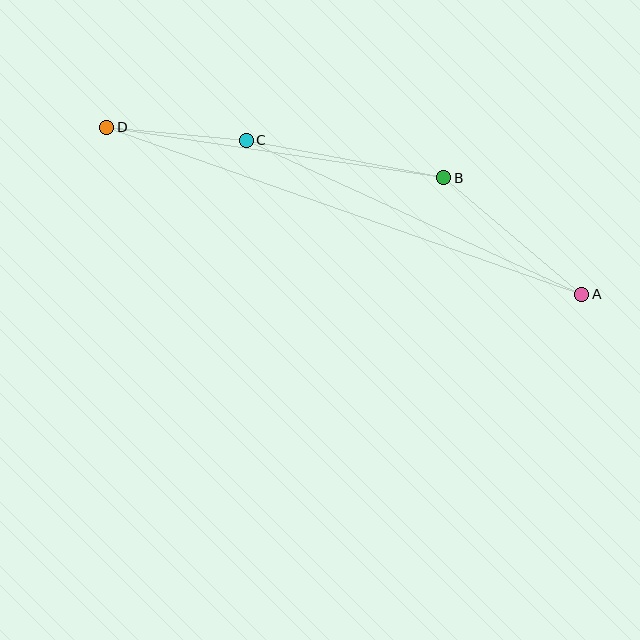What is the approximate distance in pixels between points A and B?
The distance between A and B is approximately 180 pixels.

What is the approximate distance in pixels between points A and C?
The distance between A and C is approximately 369 pixels.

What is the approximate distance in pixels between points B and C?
The distance between B and C is approximately 201 pixels.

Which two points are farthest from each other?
Points A and D are farthest from each other.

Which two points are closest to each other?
Points C and D are closest to each other.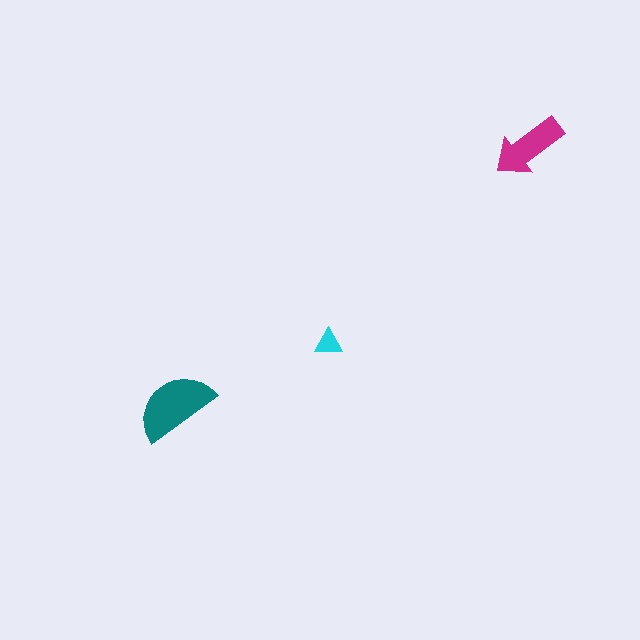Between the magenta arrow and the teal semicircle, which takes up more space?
The teal semicircle.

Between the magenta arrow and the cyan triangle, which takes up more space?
The magenta arrow.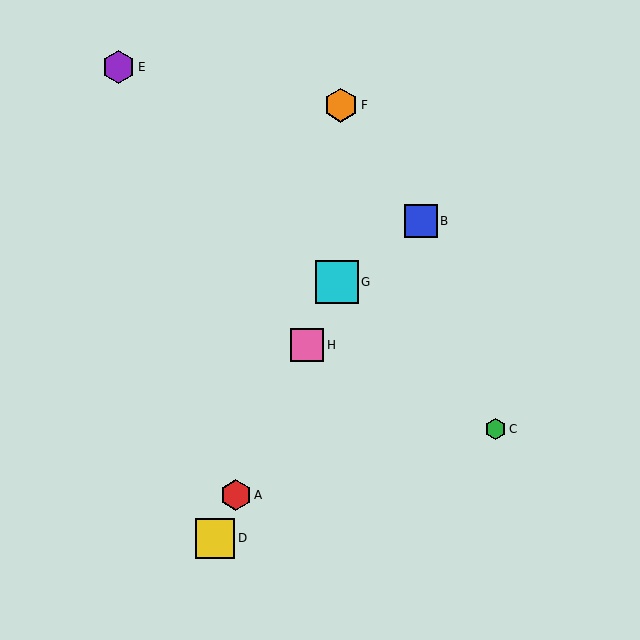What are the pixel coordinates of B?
Object B is at (421, 221).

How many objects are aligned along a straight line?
4 objects (A, D, G, H) are aligned along a straight line.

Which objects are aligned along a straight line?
Objects A, D, G, H are aligned along a straight line.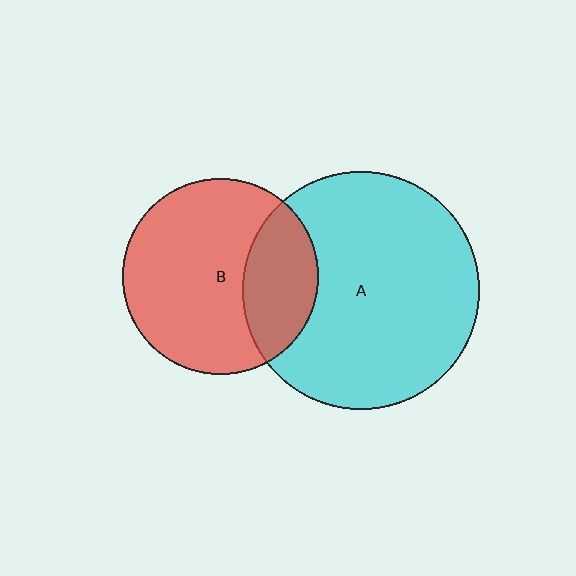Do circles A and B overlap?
Yes.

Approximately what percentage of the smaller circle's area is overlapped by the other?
Approximately 30%.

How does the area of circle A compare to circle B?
Approximately 1.5 times.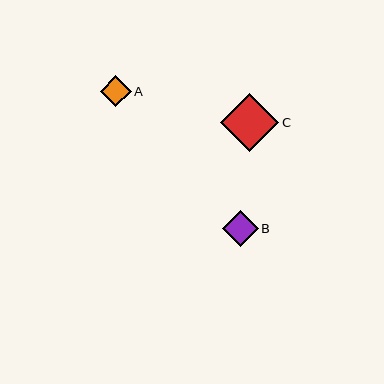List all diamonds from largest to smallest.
From largest to smallest: C, B, A.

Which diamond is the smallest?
Diamond A is the smallest with a size of approximately 31 pixels.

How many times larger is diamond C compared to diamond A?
Diamond C is approximately 1.9 times the size of diamond A.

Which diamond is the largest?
Diamond C is the largest with a size of approximately 58 pixels.